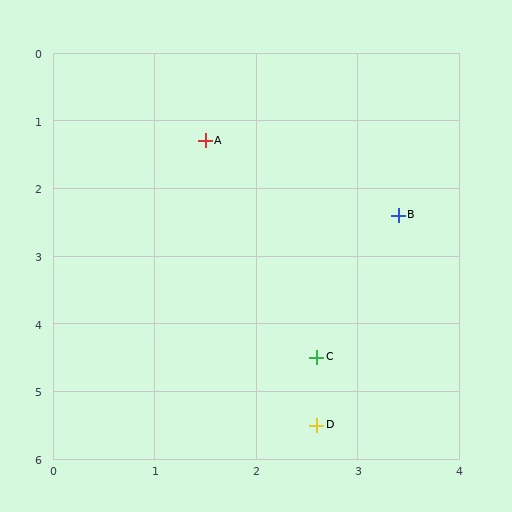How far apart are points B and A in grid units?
Points B and A are about 2.2 grid units apart.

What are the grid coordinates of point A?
Point A is at approximately (1.5, 1.3).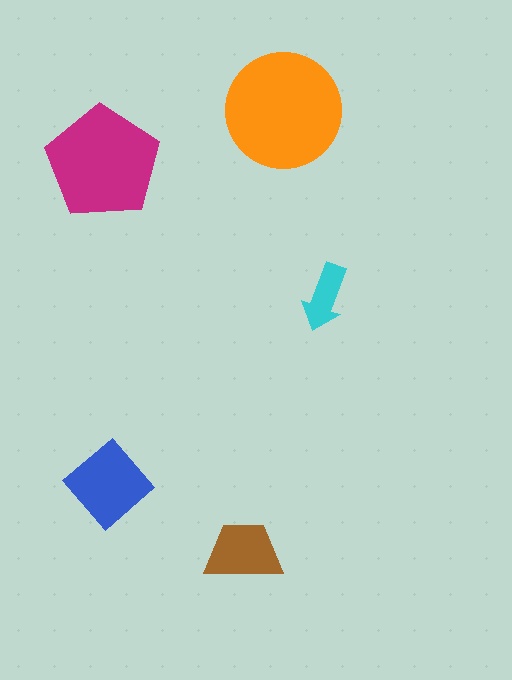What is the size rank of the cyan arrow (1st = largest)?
5th.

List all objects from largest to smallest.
The orange circle, the magenta pentagon, the blue diamond, the brown trapezoid, the cyan arrow.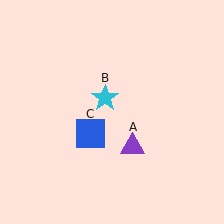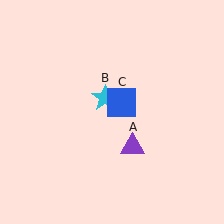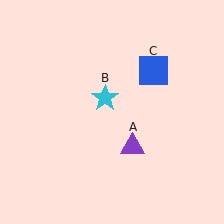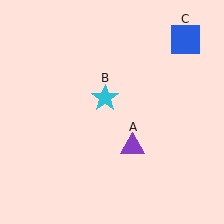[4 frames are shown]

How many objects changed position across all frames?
1 object changed position: blue square (object C).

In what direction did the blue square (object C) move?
The blue square (object C) moved up and to the right.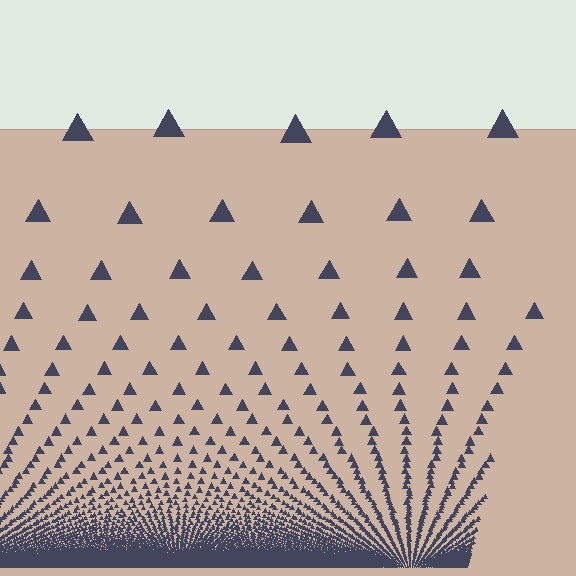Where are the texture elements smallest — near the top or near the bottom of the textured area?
Near the bottom.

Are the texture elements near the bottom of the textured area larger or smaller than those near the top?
Smaller. The gradient is inverted — elements near the bottom are smaller and denser.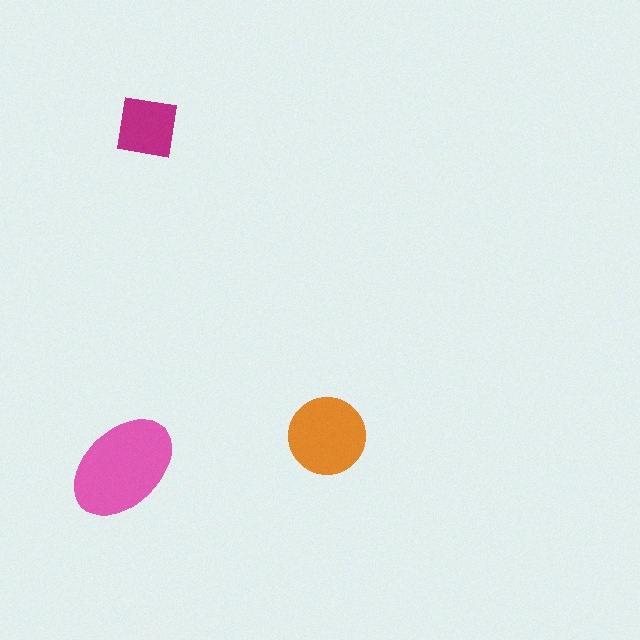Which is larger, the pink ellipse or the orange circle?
The pink ellipse.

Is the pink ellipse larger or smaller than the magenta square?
Larger.